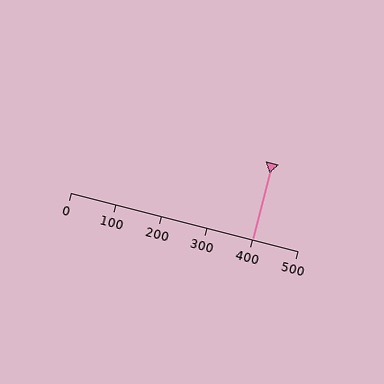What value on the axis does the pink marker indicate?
The marker indicates approximately 400.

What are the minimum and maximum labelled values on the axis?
The axis runs from 0 to 500.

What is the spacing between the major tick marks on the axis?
The major ticks are spaced 100 apart.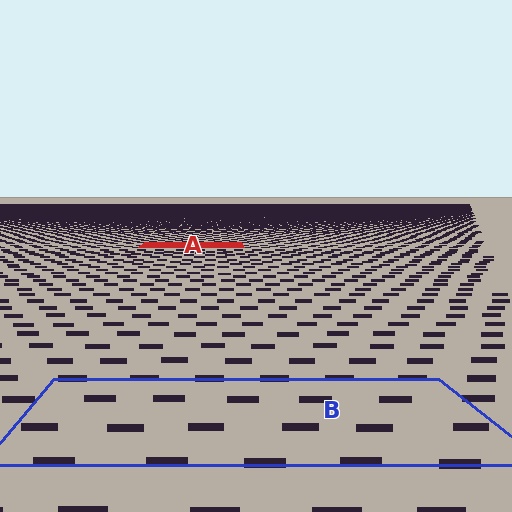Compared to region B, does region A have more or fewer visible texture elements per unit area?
Region A has more texture elements per unit area — they are packed more densely because it is farther away.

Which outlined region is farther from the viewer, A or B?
Region A is farther from the viewer — the texture elements inside it appear smaller and more densely packed.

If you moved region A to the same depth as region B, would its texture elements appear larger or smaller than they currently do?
They would appear larger. At a closer depth, the same texture elements are projected at a bigger on-screen size.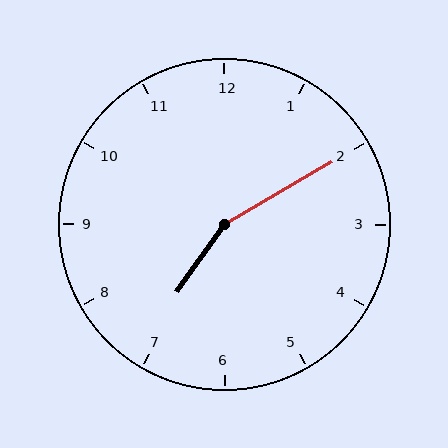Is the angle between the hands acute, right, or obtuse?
It is obtuse.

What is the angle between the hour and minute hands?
Approximately 155 degrees.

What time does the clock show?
7:10.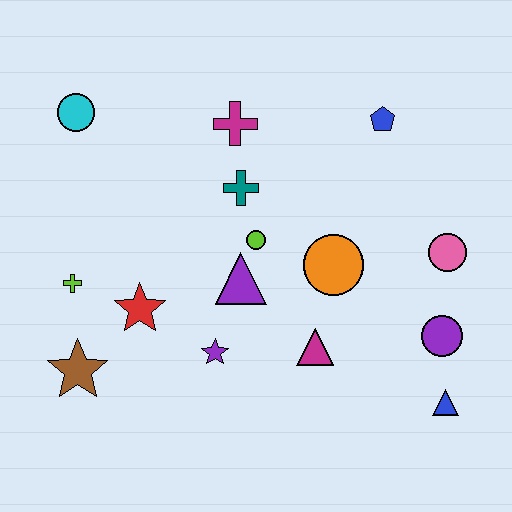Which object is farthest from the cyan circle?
The blue triangle is farthest from the cyan circle.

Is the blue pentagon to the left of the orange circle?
No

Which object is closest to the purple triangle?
The lime circle is closest to the purple triangle.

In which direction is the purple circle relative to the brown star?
The purple circle is to the right of the brown star.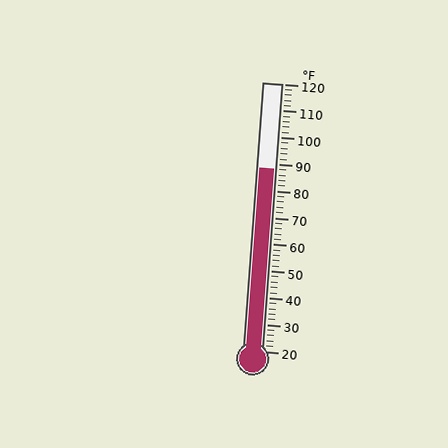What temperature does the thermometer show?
The thermometer shows approximately 88°F.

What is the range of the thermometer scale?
The thermometer scale ranges from 20°F to 120°F.